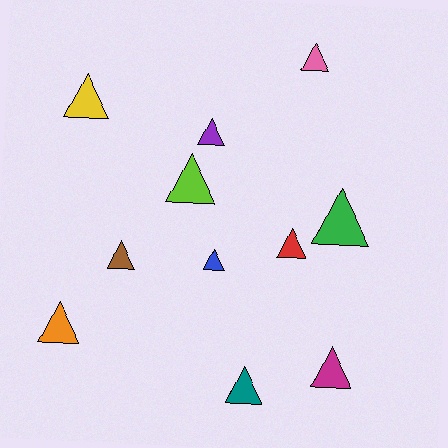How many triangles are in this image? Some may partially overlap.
There are 11 triangles.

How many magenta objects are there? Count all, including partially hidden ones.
There is 1 magenta object.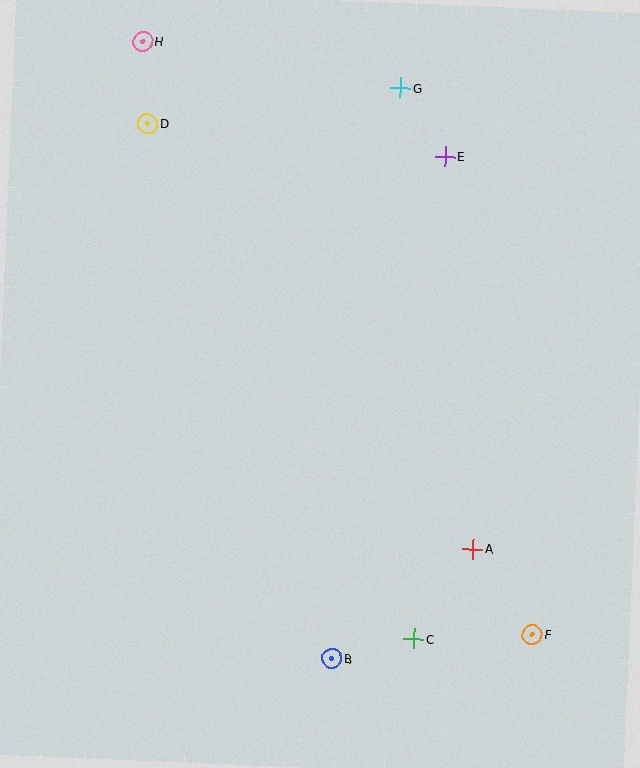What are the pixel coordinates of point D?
Point D is at (148, 124).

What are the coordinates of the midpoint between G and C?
The midpoint between G and C is at (407, 363).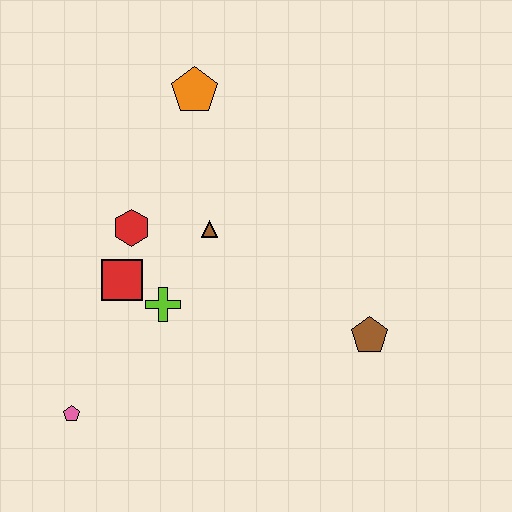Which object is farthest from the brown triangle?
The pink pentagon is farthest from the brown triangle.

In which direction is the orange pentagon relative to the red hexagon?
The orange pentagon is above the red hexagon.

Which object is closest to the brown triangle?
The red hexagon is closest to the brown triangle.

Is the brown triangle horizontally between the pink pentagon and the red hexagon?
No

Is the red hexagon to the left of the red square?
No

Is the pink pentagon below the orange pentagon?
Yes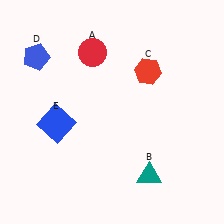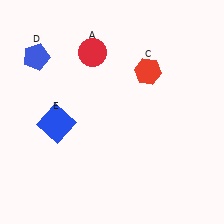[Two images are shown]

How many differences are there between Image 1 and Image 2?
There is 1 difference between the two images.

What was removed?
The teal triangle (B) was removed in Image 2.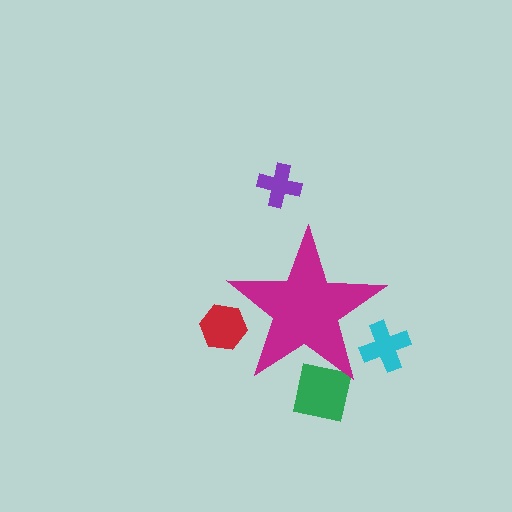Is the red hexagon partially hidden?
Yes, the red hexagon is partially hidden behind the magenta star.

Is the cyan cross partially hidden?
Yes, the cyan cross is partially hidden behind the magenta star.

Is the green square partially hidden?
Yes, the green square is partially hidden behind the magenta star.